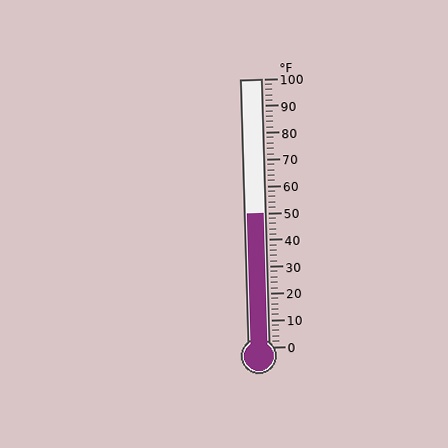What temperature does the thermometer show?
The thermometer shows approximately 50°F.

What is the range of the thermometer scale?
The thermometer scale ranges from 0°F to 100°F.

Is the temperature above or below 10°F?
The temperature is above 10°F.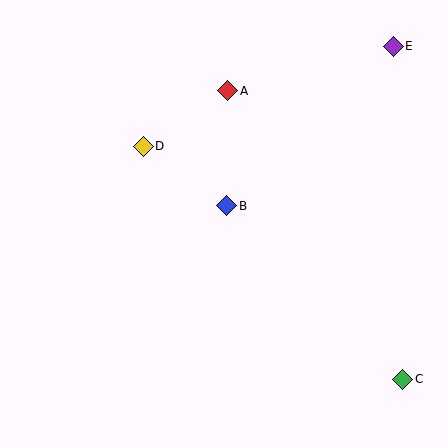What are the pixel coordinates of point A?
Point A is at (228, 91).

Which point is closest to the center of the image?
Point B at (227, 206) is closest to the center.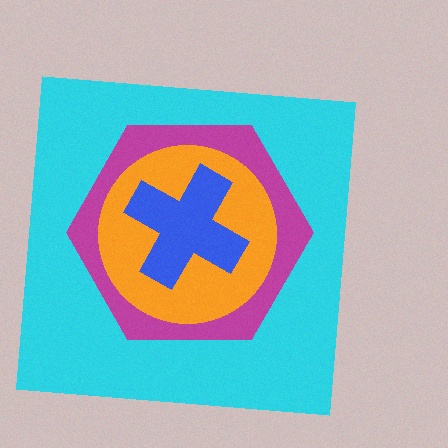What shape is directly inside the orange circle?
The blue cross.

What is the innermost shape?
The blue cross.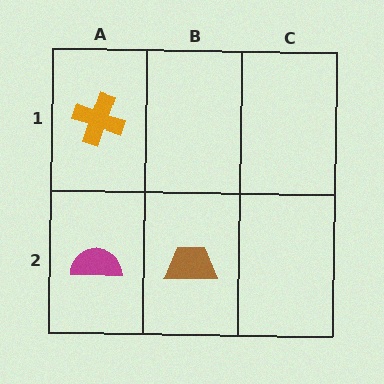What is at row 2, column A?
A magenta semicircle.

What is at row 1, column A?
An orange cross.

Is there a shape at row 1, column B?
No, that cell is empty.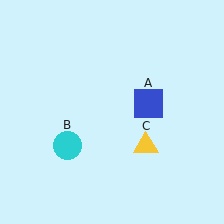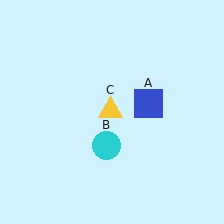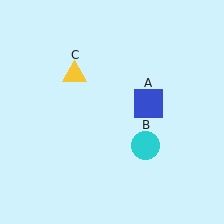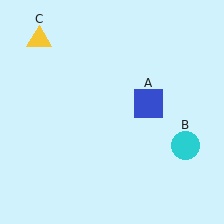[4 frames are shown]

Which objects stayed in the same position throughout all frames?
Blue square (object A) remained stationary.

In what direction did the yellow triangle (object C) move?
The yellow triangle (object C) moved up and to the left.